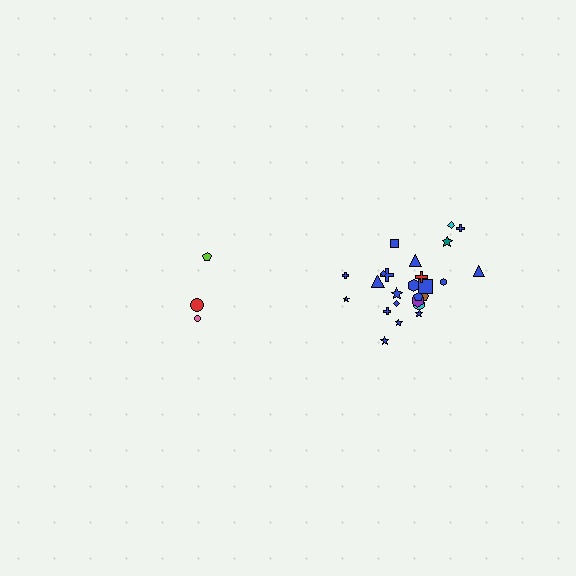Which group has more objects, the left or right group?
The right group.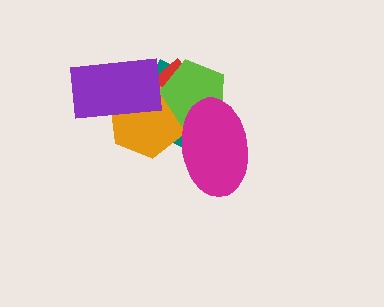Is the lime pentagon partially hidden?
Yes, it is partially covered by another shape.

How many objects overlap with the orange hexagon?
5 objects overlap with the orange hexagon.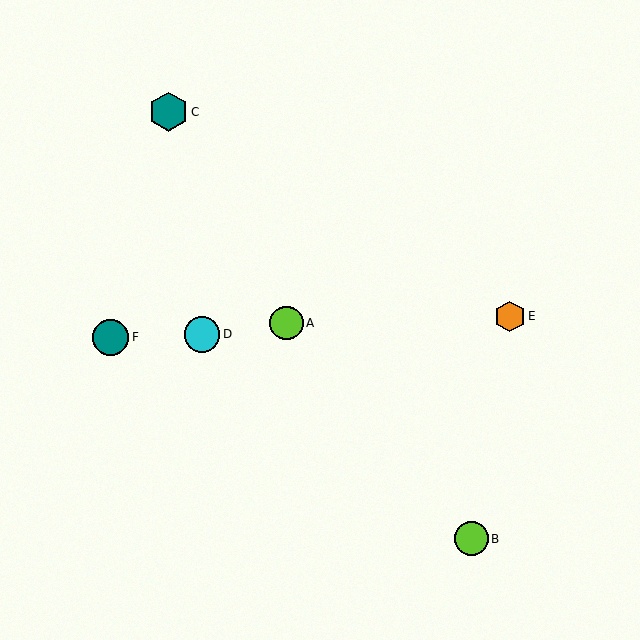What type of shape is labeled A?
Shape A is a lime circle.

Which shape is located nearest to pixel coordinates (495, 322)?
The orange hexagon (labeled E) at (510, 316) is nearest to that location.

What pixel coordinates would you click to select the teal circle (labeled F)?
Click at (111, 337) to select the teal circle F.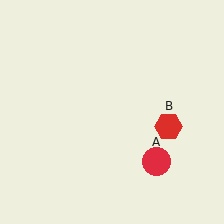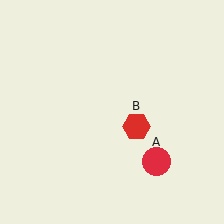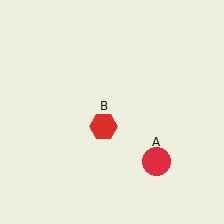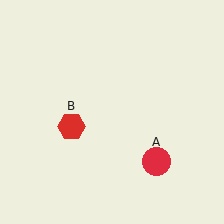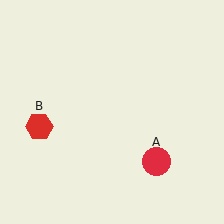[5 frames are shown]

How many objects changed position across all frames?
1 object changed position: red hexagon (object B).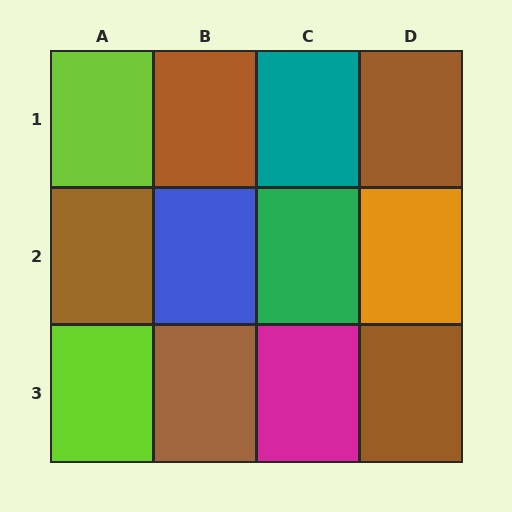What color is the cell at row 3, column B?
Brown.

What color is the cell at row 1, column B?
Brown.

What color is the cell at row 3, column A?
Lime.